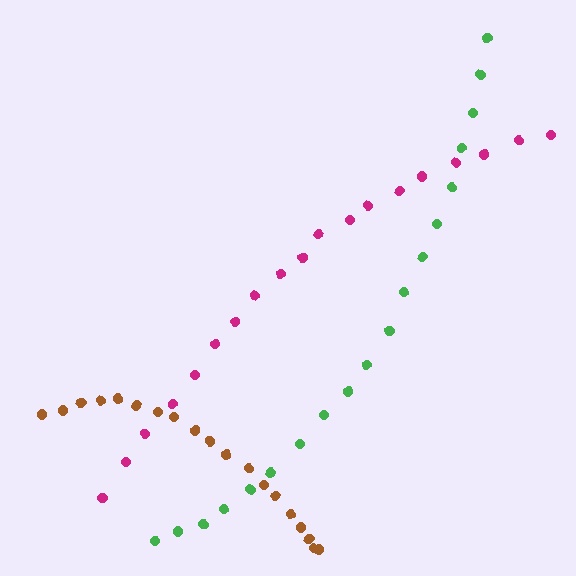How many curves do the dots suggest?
There are 3 distinct paths.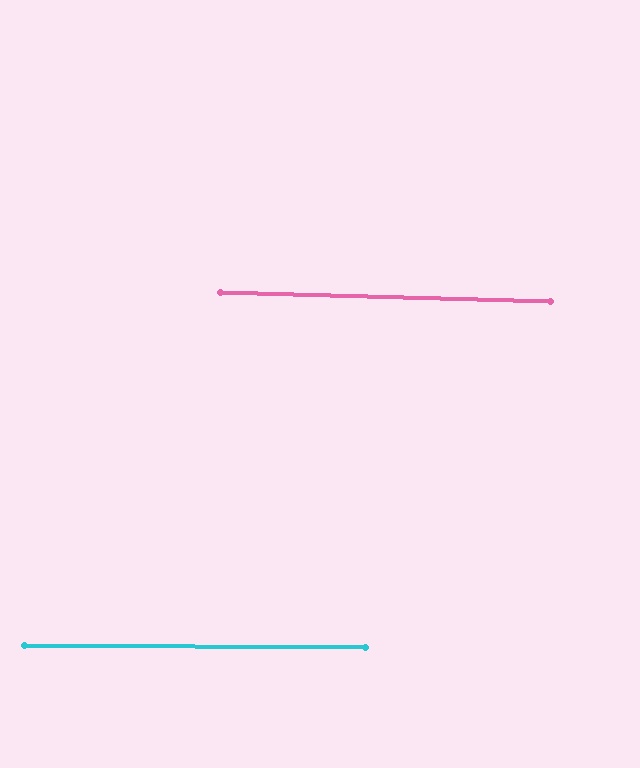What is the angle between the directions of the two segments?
Approximately 1 degree.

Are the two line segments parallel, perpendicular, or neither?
Parallel — their directions differ by only 1.1°.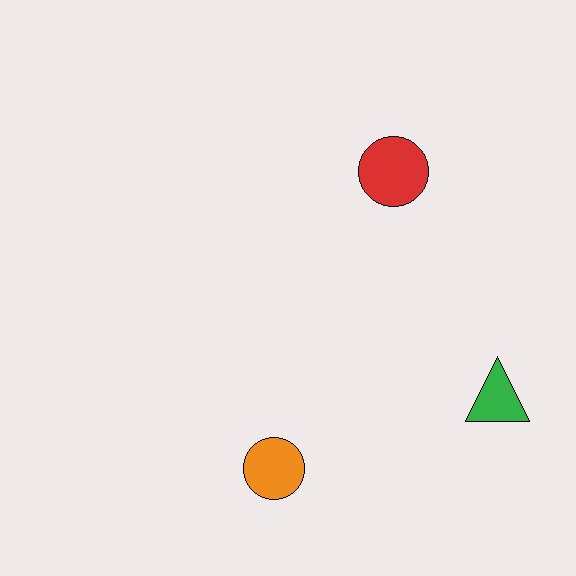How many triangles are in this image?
There is 1 triangle.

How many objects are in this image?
There are 3 objects.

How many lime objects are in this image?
There are no lime objects.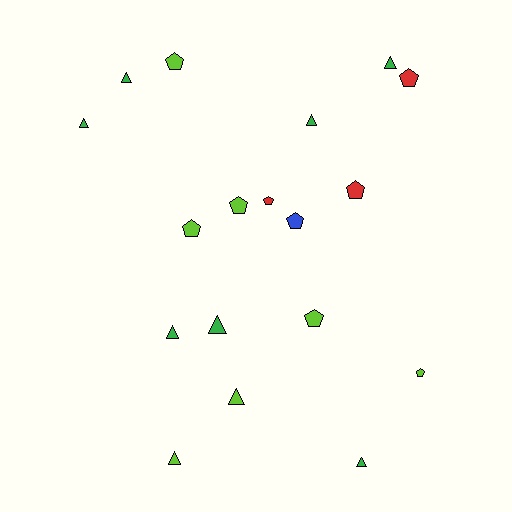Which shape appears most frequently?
Pentagon, with 9 objects.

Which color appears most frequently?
Lime, with 7 objects.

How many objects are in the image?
There are 18 objects.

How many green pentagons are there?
There are no green pentagons.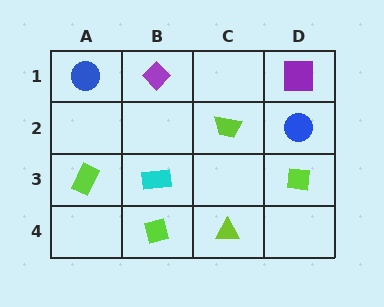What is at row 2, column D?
A blue circle.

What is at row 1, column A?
A blue circle.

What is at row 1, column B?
A purple diamond.